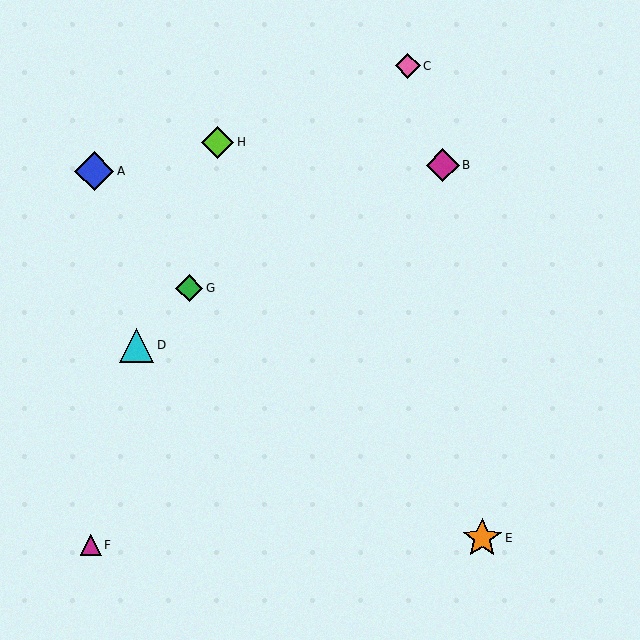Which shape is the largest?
The orange star (labeled E) is the largest.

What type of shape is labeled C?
Shape C is a pink diamond.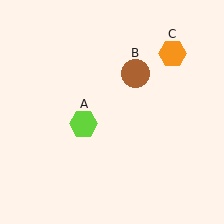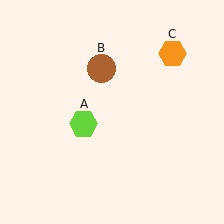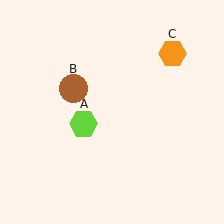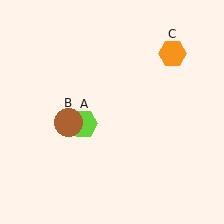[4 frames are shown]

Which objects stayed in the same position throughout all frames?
Lime hexagon (object A) and orange hexagon (object C) remained stationary.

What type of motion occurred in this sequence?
The brown circle (object B) rotated counterclockwise around the center of the scene.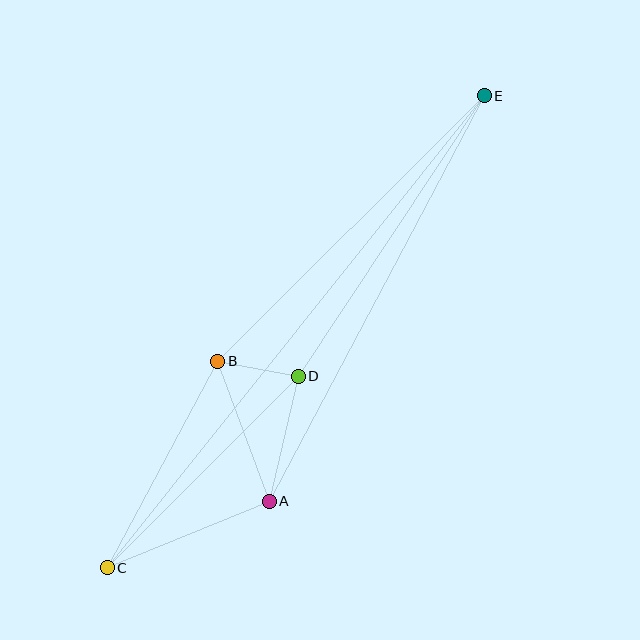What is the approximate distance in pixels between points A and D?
The distance between A and D is approximately 128 pixels.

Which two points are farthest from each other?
Points C and E are farthest from each other.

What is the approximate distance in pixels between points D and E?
The distance between D and E is approximately 337 pixels.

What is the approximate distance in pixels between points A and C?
The distance between A and C is approximately 175 pixels.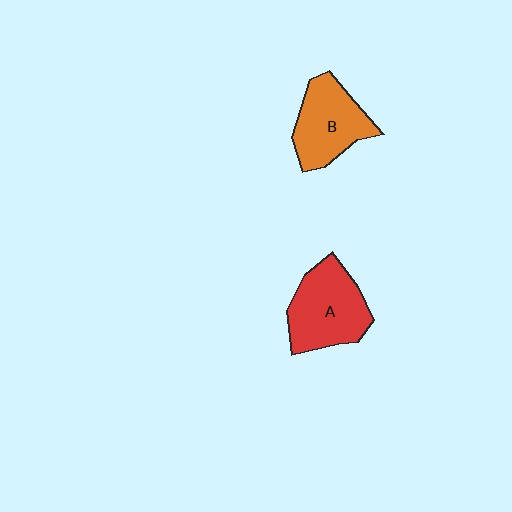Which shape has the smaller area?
Shape B (orange).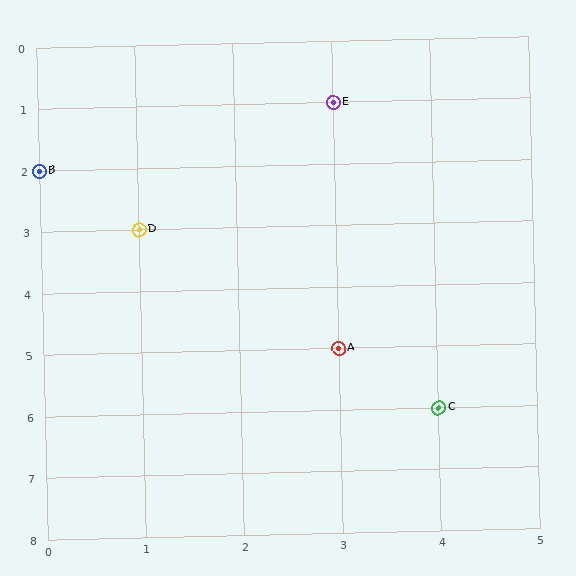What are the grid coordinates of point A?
Point A is at grid coordinates (3, 5).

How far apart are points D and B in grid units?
Points D and B are 1 column and 1 row apart (about 1.4 grid units diagonally).